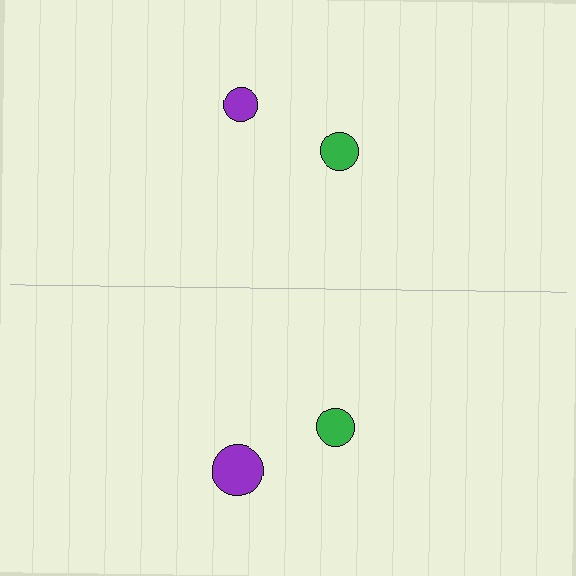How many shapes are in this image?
There are 4 shapes in this image.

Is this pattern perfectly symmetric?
No, the pattern is not perfectly symmetric. The purple circle on the bottom side has a different size than its mirror counterpart.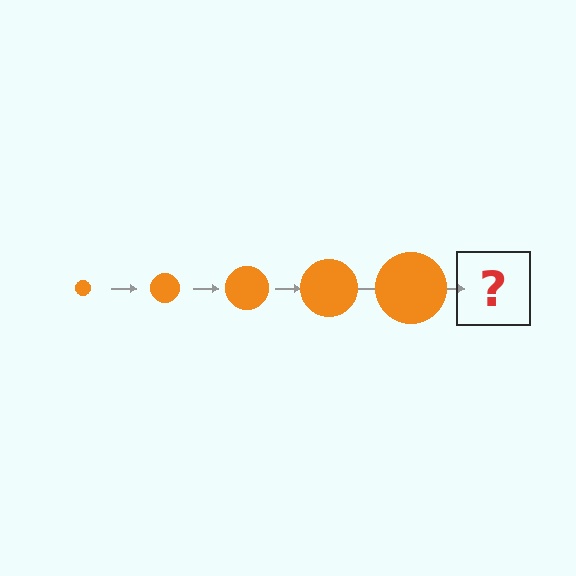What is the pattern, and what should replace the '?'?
The pattern is that the circle gets progressively larger each step. The '?' should be an orange circle, larger than the previous one.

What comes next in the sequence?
The next element should be an orange circle, larger than the previous one.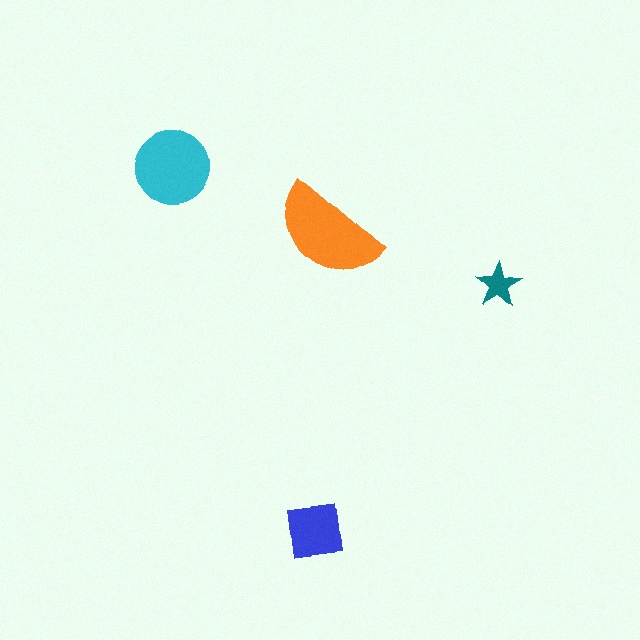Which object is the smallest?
The teal star.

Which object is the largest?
The orange semicircle.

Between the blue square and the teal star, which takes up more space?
The blue square.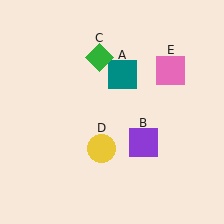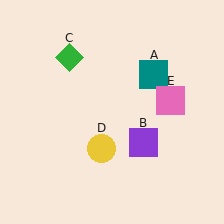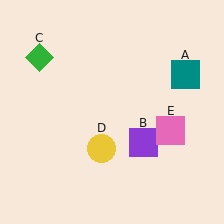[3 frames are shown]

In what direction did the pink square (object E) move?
The pink square (object E) moved down.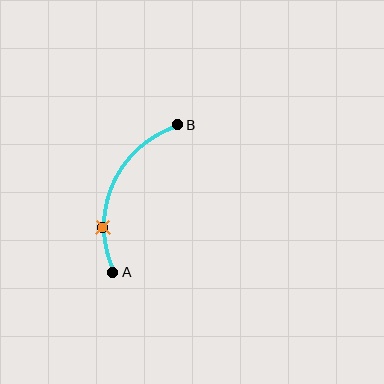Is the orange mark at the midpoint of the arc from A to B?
No. The orange mark lies on the arc but is closer to endpoint A. The arc midpoint would be at the point on the curve equidistant along the arc from both A and B.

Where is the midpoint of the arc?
The arc midpoint is the point on the curve farthest from the straight line joining A and B. It sits to the left of that line.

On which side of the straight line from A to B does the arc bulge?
The arc bulges to the left of the straight line connecting A and B.